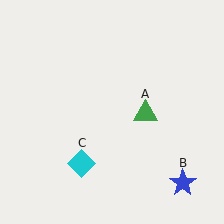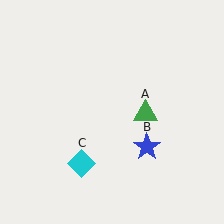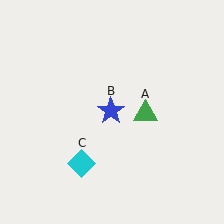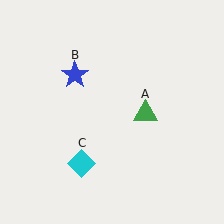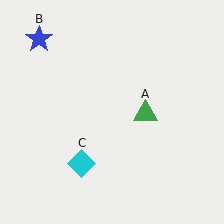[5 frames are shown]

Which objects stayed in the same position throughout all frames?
Green triangle (object A) and cyan diamond (object C) remained stationary.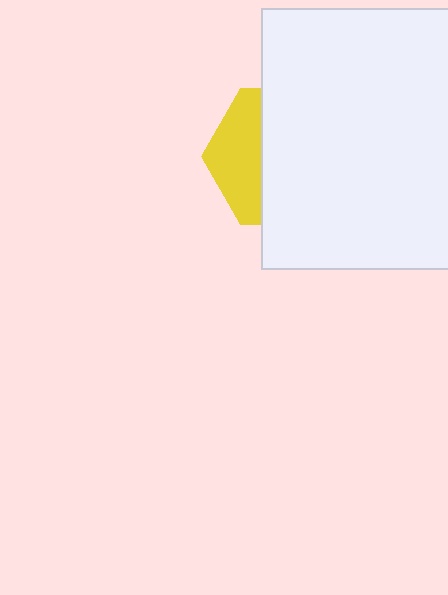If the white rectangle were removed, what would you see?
You would see the complete yellow hexagon.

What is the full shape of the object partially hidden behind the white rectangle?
The partially hidden object is a yellow hexagon.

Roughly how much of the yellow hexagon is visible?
A small part of it is visible (roughly 35%).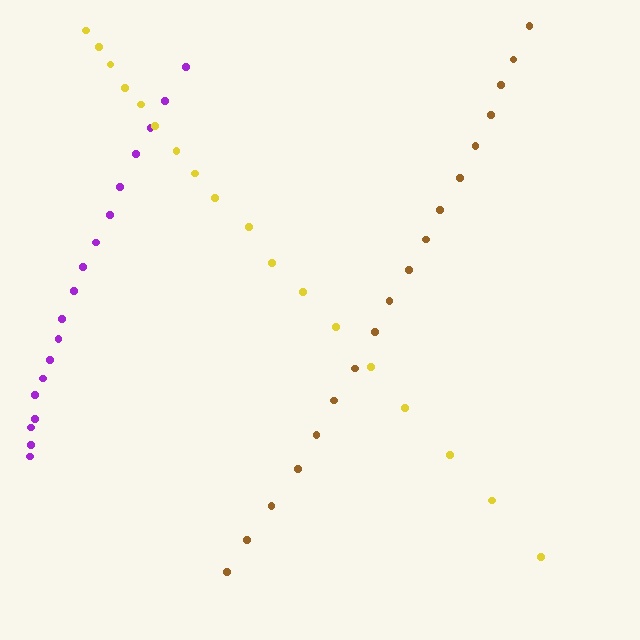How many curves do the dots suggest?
There are 3 distinct paths.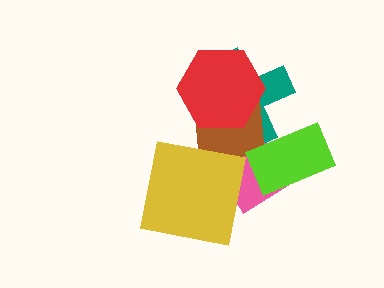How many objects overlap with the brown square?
5 objects overlap with the brown square.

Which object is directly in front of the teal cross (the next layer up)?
The brown square is directly in front of the teal cross.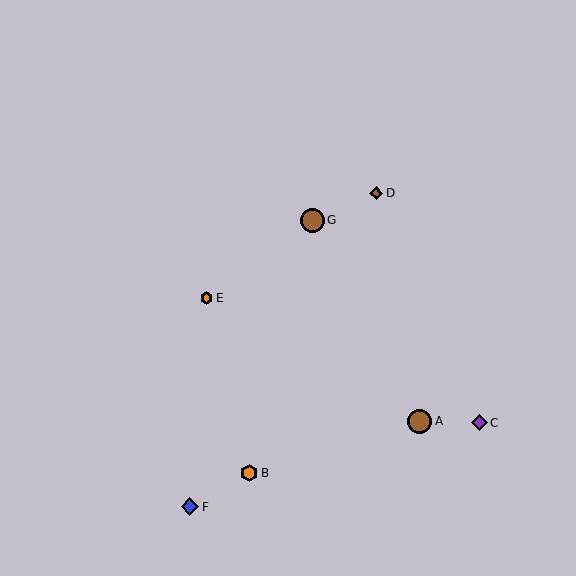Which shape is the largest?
The brown circle (labeled A) is the largest.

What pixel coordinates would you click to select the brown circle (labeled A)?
Click at (420, 421) to select the brown circle A.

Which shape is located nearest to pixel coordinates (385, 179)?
The brown diamond (labeled D) at (376, 193) is nearest to that location.